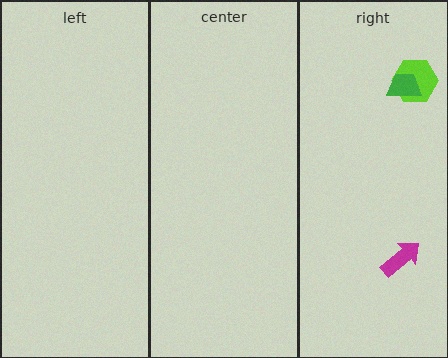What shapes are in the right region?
The lime hexagon, the magenta arrow, the green trapezoid.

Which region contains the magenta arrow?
The right region.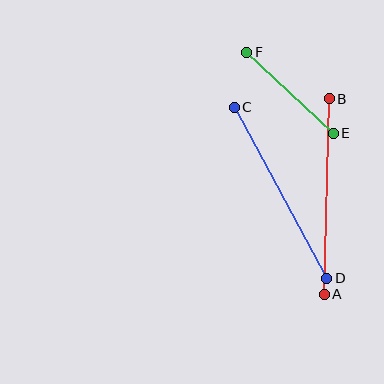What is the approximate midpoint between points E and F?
The midpoint is at approximately (290, 93) pixels.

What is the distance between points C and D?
The distance is approximately 195 pixels.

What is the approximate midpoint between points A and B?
The midpoint is at approximately (327, 196) pixels.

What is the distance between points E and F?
The distance is approximately 119 pixels.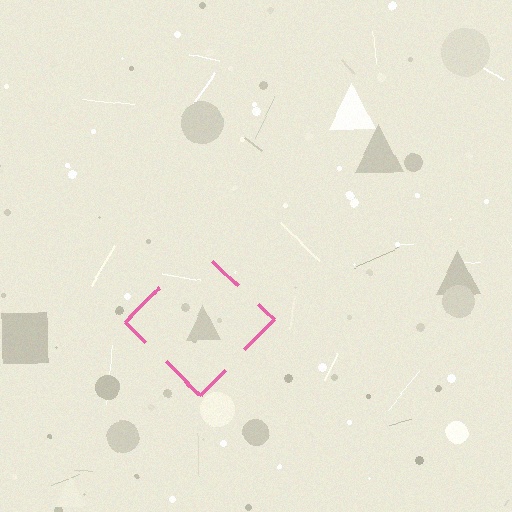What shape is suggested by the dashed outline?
The dashed outline suggests a diamond.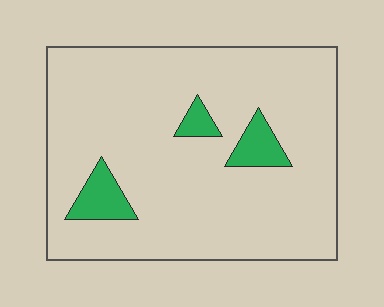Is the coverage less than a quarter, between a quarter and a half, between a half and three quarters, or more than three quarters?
Less than a quarter.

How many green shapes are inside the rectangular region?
3.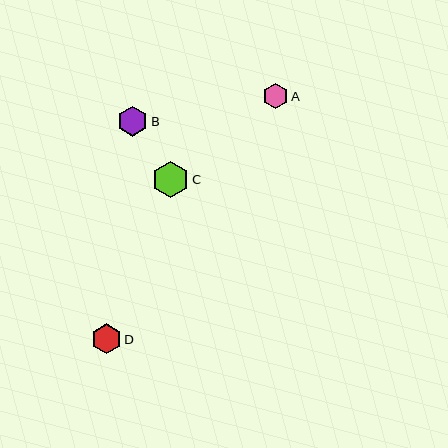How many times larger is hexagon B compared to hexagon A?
Hexagon B is approximately 1.2 times the size of hexagon A.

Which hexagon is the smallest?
Hexagon A is the smallest with a size of approximately 25 pixels.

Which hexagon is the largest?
Hexagon C is the largest with a size of approximately 37 pixels.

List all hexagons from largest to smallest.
From largest to smallest: C, B, D, A.